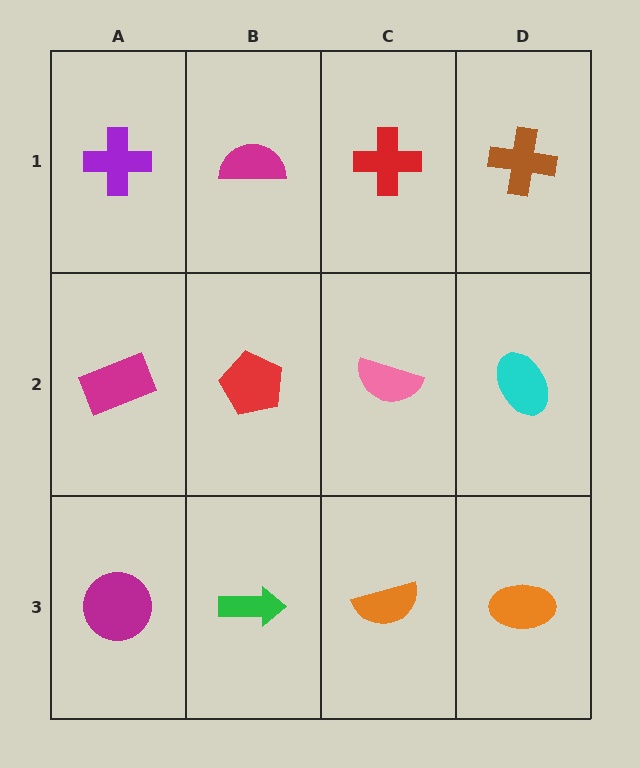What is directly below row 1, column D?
A cyan ellipse.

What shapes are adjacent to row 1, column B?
A red pentagon (row 2, column B), a purple cross (row 1, column A), a red cross (row 1, column C).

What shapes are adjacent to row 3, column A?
A magenta rectangle (row 2, column A), a green arrow (row 3, column B).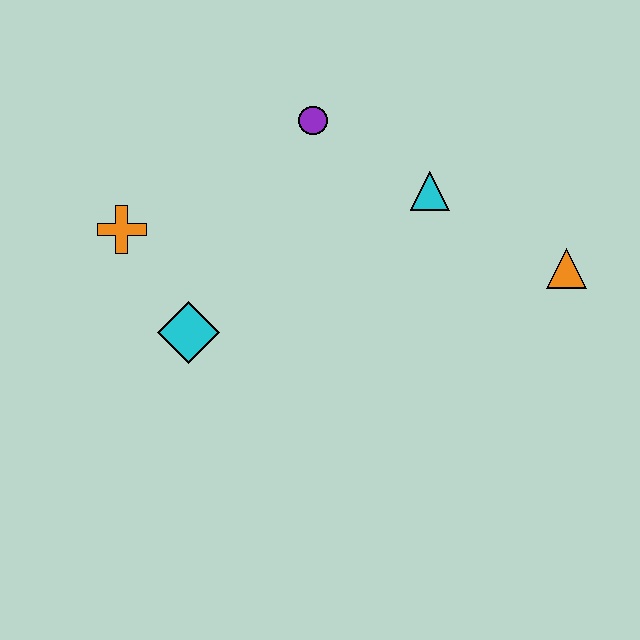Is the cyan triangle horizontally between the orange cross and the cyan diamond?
No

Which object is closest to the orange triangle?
The cyan triangle is closest to the orange triangle.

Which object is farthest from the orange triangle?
The orange cross is farthest from the orange triangle.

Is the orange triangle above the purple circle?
No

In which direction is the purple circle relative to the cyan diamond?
The purple circle is above the cyan diamond.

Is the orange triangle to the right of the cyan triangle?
Yes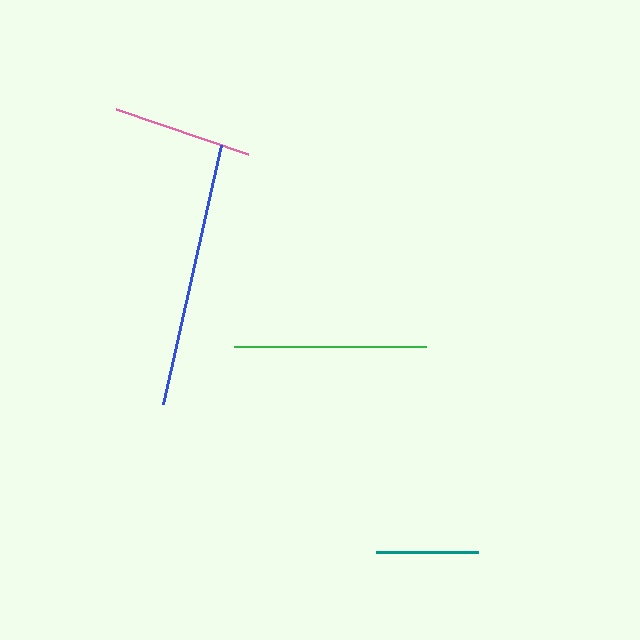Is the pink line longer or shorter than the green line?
The green line is longer than the pink line.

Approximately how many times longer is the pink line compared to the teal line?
The pink line is approximately 1.4 times the length of the teal line.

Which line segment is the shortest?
The teal line is the shortest at approximately 102 pixels.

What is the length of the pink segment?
The pink segment is approximately 139 pixels long.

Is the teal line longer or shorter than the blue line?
The blue line is longer than the teal line.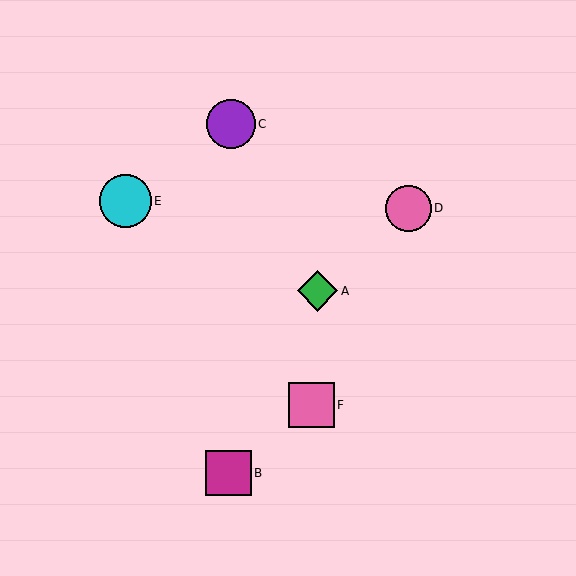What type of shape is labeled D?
Shape D is a pink circle.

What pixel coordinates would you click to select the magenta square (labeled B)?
Click at (229, 473) to select the magenta square B.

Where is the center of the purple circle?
The center of the purple circle is at (231, 124).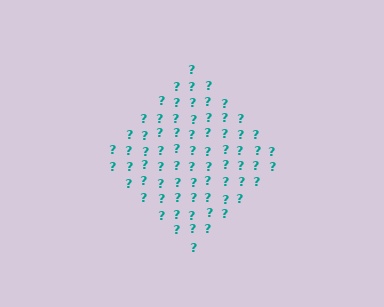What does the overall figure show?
The overall figure shows a diamond.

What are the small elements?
The small elements are question marks.